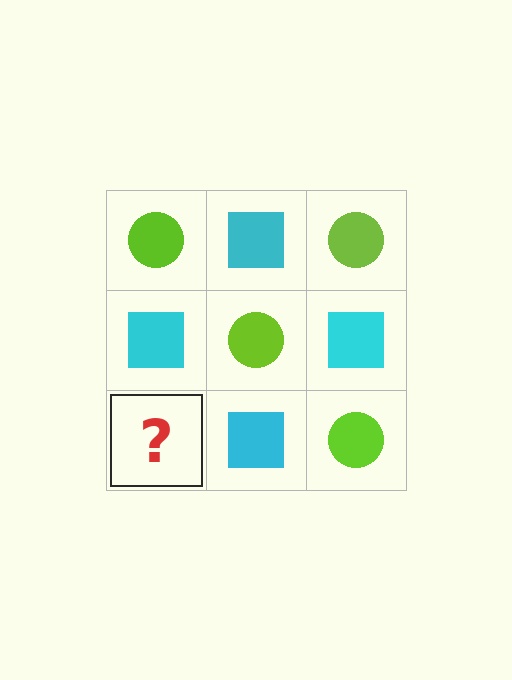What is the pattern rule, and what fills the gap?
The rule is that it alternates lime circle and cyan square in a checkerboard pattern. The gap should be filled with a lime circle.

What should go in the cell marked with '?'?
The missing cell should contain a lime circle.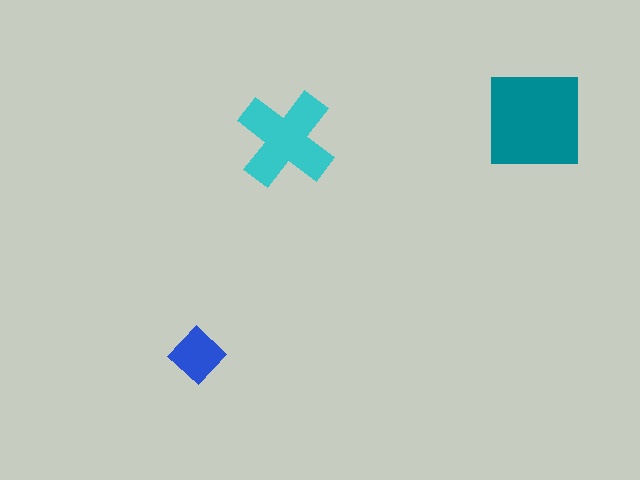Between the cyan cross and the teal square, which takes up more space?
The teal square.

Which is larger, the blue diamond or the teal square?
The teal square.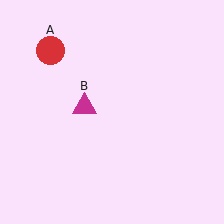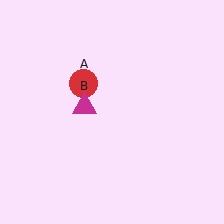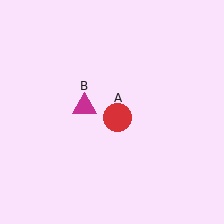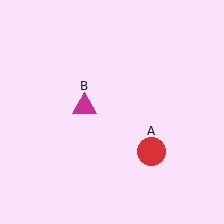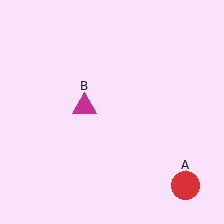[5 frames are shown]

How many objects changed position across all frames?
1 object changed position: red circle (object A).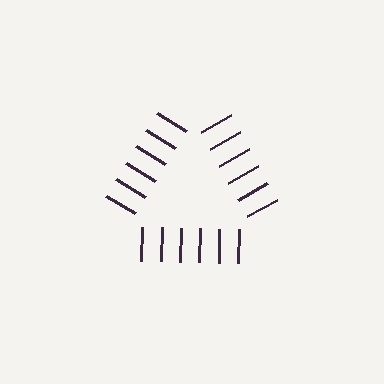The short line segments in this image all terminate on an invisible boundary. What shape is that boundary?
An illusory triangle — the line segments terminate on its edges but no continuous stroke is drawn.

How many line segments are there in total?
18 — 6 along each of the 3 edges.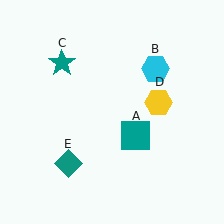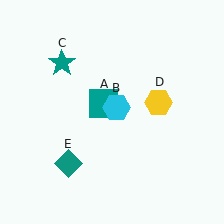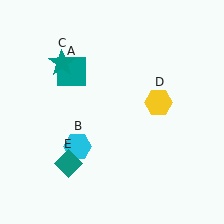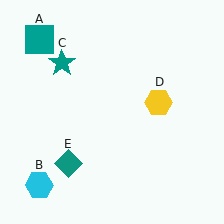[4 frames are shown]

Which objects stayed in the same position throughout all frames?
Teal star (object C) and yellow hexagon (object D) and teal diamond (object E) remained stationary.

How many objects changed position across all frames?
2 objects changed position: teal square (object A), cyan hexagon (object B).